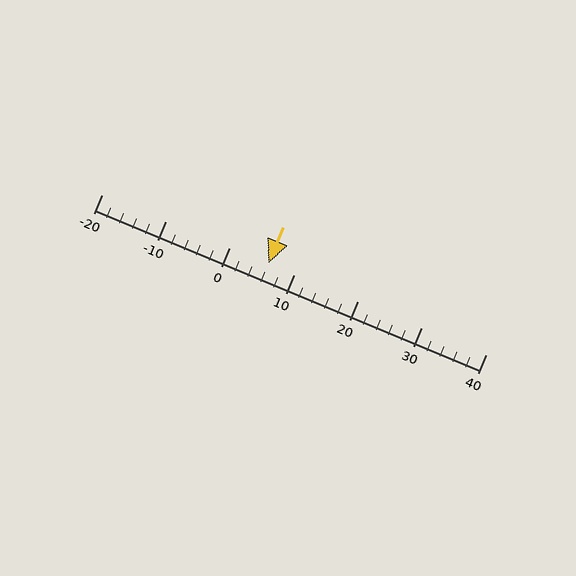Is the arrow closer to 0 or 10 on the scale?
The arrow is closer to 10.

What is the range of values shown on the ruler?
The ruler shows values from -20 to 40.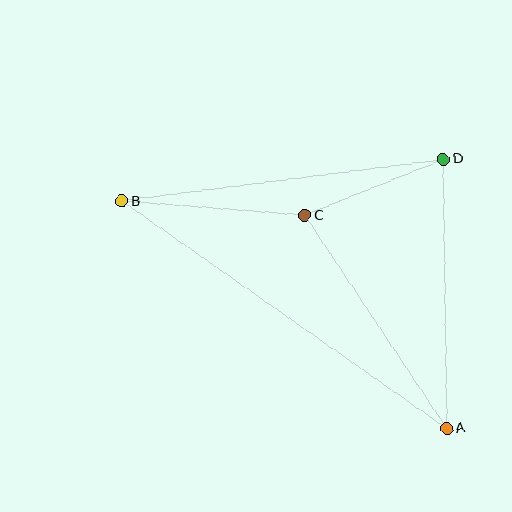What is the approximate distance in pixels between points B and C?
The distance between B and C is approximately 183 pixels.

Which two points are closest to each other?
Points C and D are closest to each other.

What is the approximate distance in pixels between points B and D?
The distance between B and D is approximately 324 pixels.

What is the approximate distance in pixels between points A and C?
The distance between A and C is approximately 256 pixels.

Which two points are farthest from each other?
Points A and B are farthest from each other.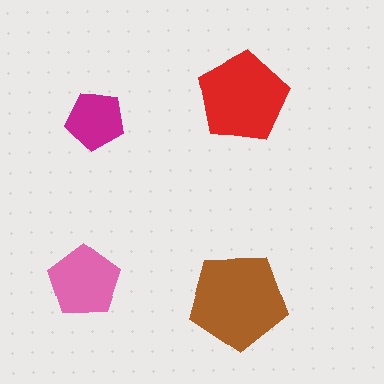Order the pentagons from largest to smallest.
the brown one, the red one, the pink one, the magenta one.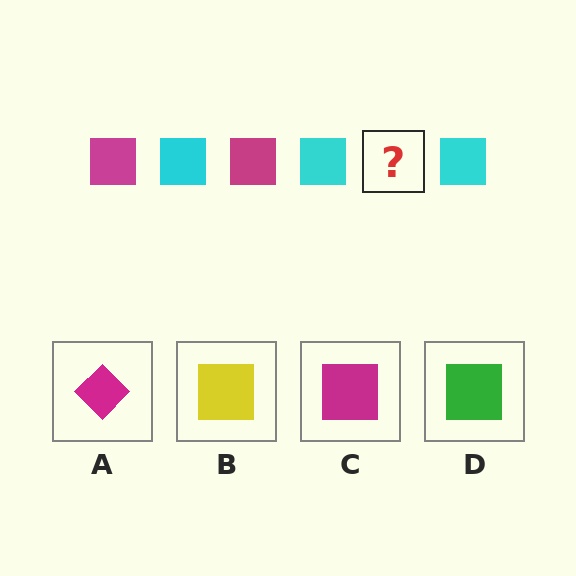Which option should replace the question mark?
Option C.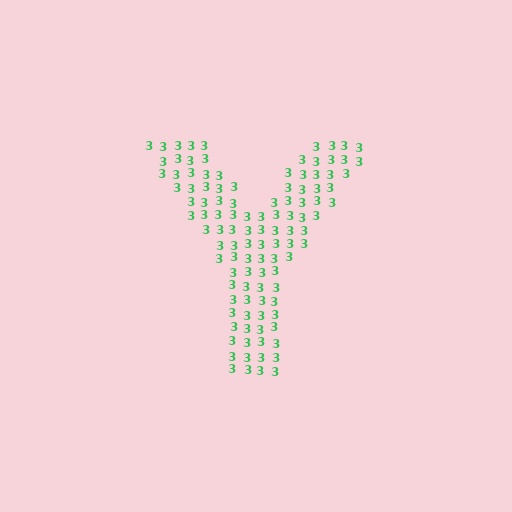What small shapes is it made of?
It is made of small digit 3's.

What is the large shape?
The large shape is the letter Y.